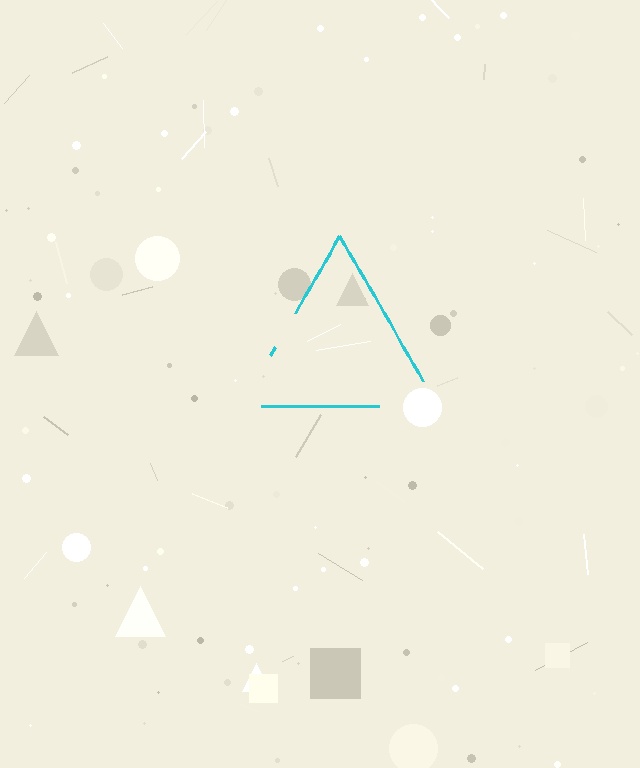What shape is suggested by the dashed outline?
The dashed outline suggests a triangle.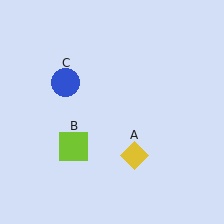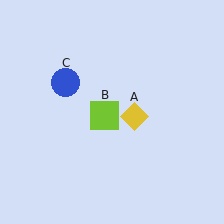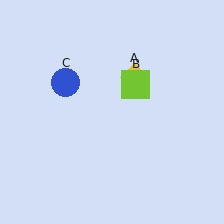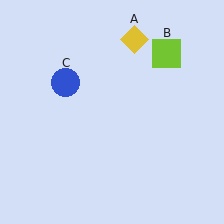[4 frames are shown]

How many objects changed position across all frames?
2 objects changed position: yellow diamond (object A), lime square (object B).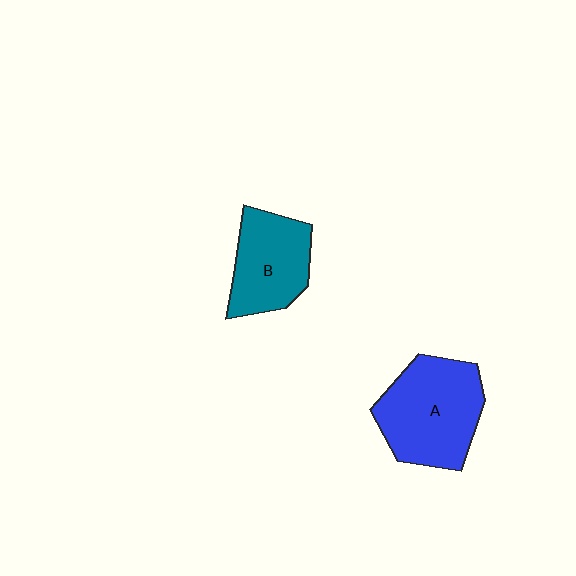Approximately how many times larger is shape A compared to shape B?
Approximately 1.3 times.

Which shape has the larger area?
Shape A (blue).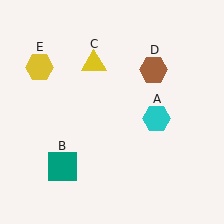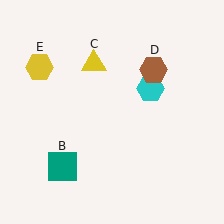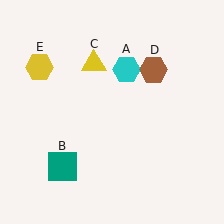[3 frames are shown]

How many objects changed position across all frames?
1 object changed position: cyan hexagon (object A).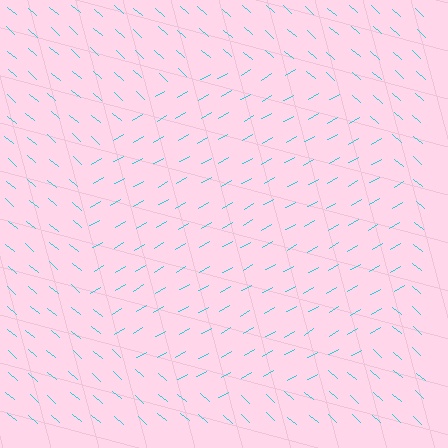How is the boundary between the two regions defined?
The boundary is defined purely by a change in line orientation (approximately 71 degrees difference). All lines are the same color and thickness.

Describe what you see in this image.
The image is filled with small cyan line segments. A circle region in the image has lines oriented differently from the surrounding lines, creating a visible texture boundary.